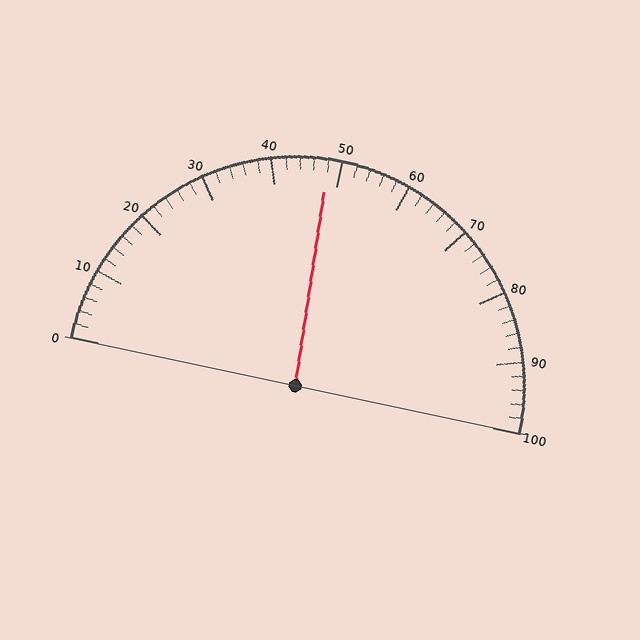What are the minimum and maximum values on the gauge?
The gauge ranges from 0 to 100.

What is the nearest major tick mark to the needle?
The nearest major tick mark is 50.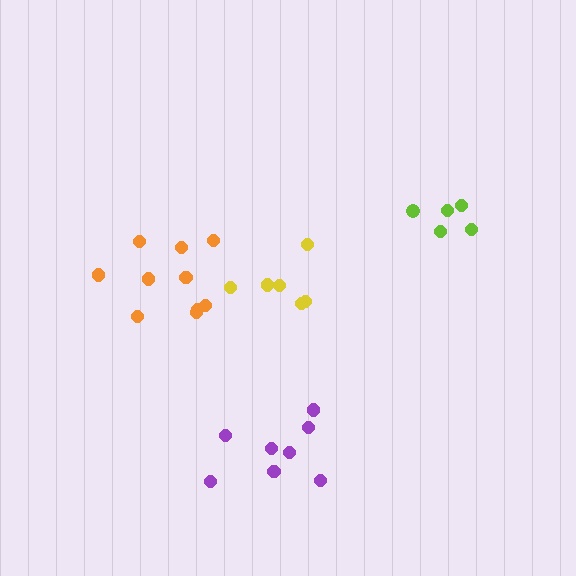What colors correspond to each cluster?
The clusters are colored: yellow, lime, purple, orange.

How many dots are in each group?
Group 1: 6 dots, Group 2: 5 dots, Group 3: 8 dots, Group 4: 10 dots (29 total).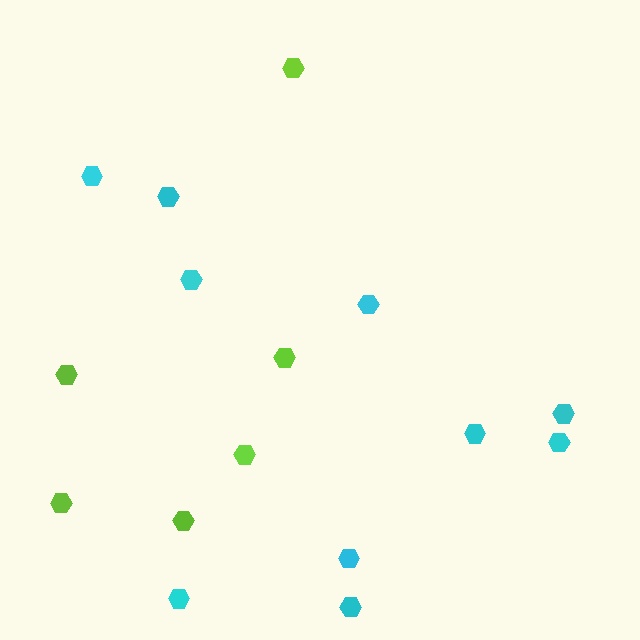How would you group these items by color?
There are 2 groups: one group of cyan hexagons (10) and one group of lime hexagons (6).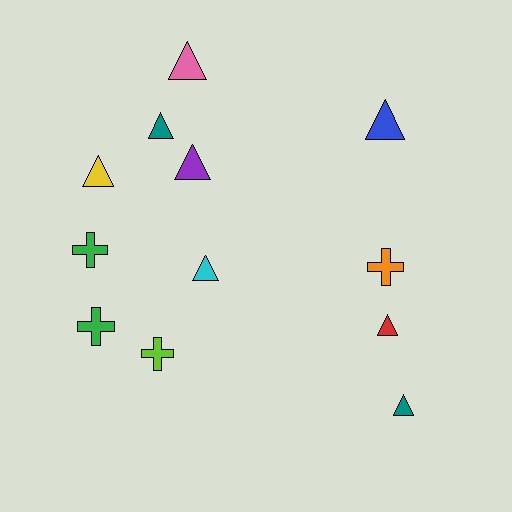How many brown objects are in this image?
There are no brown objects.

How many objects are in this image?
There are 12 objects.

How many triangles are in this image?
There are 8 triangles.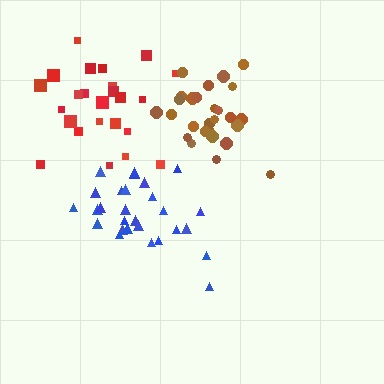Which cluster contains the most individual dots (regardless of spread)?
Blue (28).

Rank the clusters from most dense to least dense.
brown, blue, red.